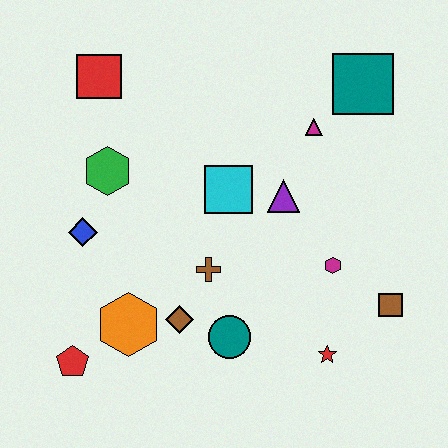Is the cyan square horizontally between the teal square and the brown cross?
Yes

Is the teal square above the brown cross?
Yes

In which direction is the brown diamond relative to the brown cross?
The brown diamond is below the brown cross.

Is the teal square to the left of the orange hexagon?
No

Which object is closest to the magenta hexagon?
The brown square is closest to the magenta hexagon.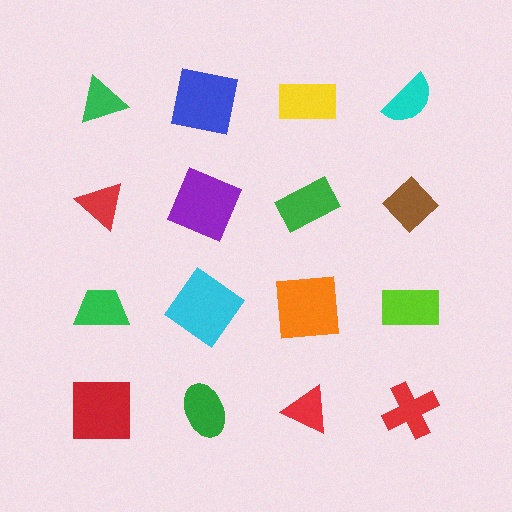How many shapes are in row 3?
4 shapes.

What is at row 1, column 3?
A yellow rectangle.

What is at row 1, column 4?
A cyan semicircle.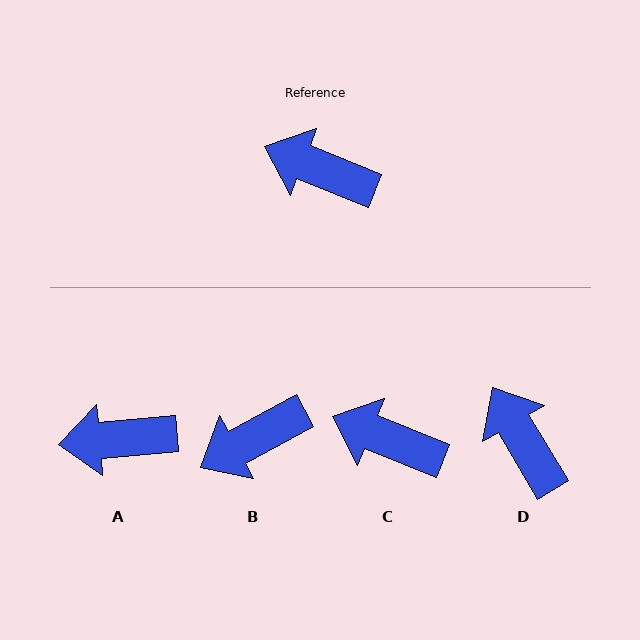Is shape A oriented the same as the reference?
No, it is off by about 27 degrees.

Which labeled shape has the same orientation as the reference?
C.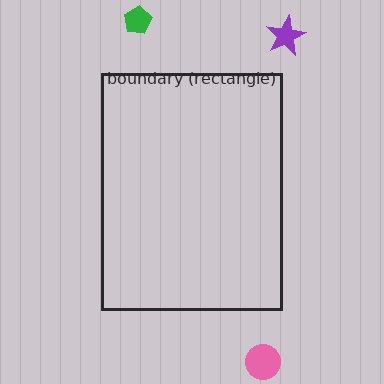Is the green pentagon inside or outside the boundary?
Outside.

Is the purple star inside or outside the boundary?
Outside.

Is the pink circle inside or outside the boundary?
Outside.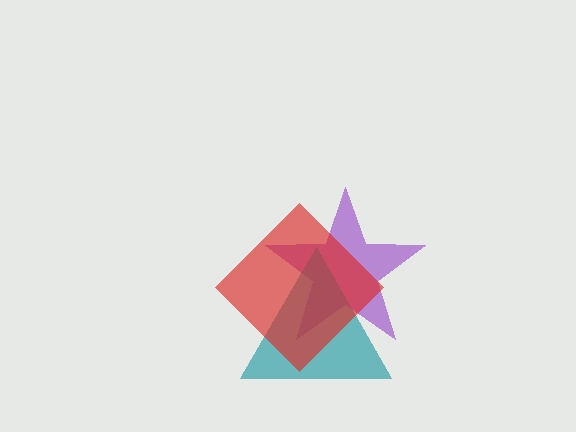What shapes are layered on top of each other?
The layered shapes are: a purple star, a teal triangle, a red diamond.